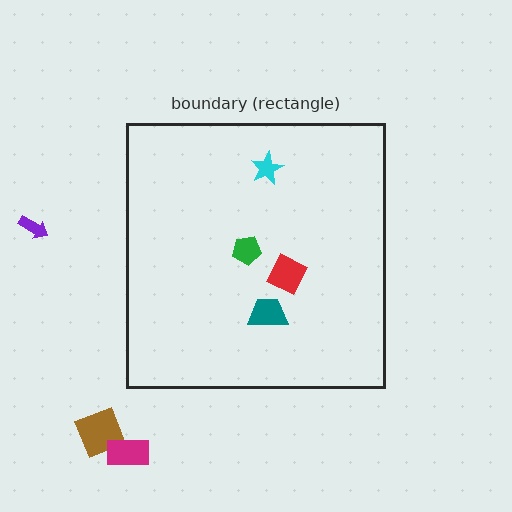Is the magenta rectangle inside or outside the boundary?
Outside.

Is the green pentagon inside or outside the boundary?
Inside.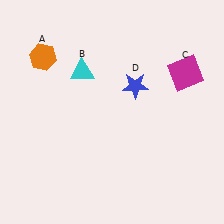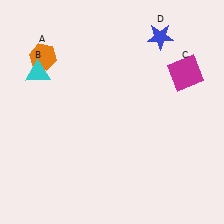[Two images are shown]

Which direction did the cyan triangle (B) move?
The cyan triangle (B) moved left.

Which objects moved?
The objects that moved are: the cyan triangle (B), the blue star (D).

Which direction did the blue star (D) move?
The blue star (D) moved up.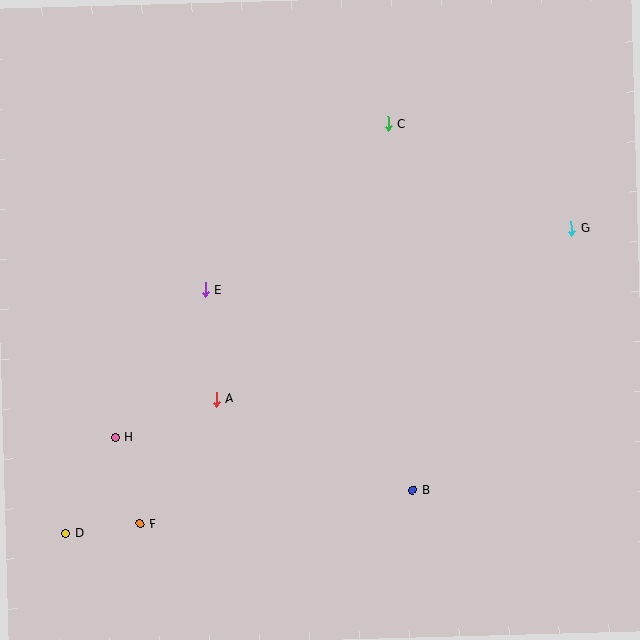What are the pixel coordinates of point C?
Point C is at (388, 124).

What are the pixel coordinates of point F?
Point F is at (140, 524).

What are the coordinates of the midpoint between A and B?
The midpoint between A and B is at (314, 445).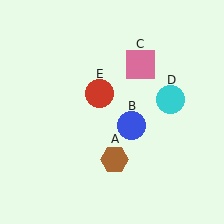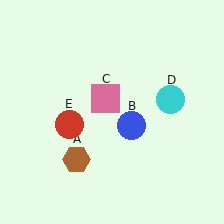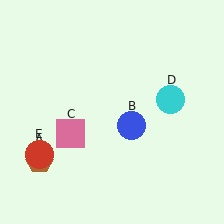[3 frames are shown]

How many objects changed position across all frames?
3 objects changed position: brown hexagon (object A), pink square (object C), red circle (object E).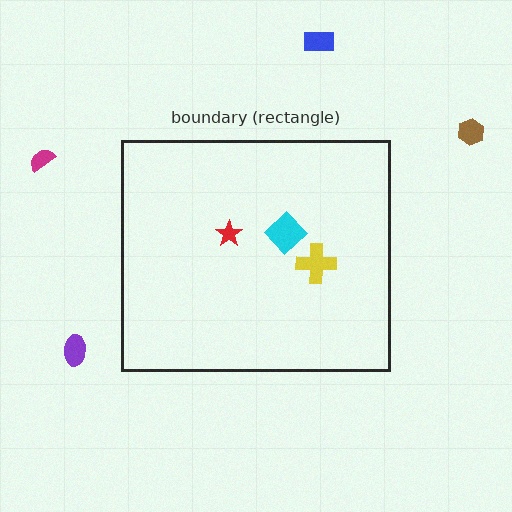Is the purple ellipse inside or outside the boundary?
Outside.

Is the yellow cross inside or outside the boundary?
Inside.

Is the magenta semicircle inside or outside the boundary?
Outside.